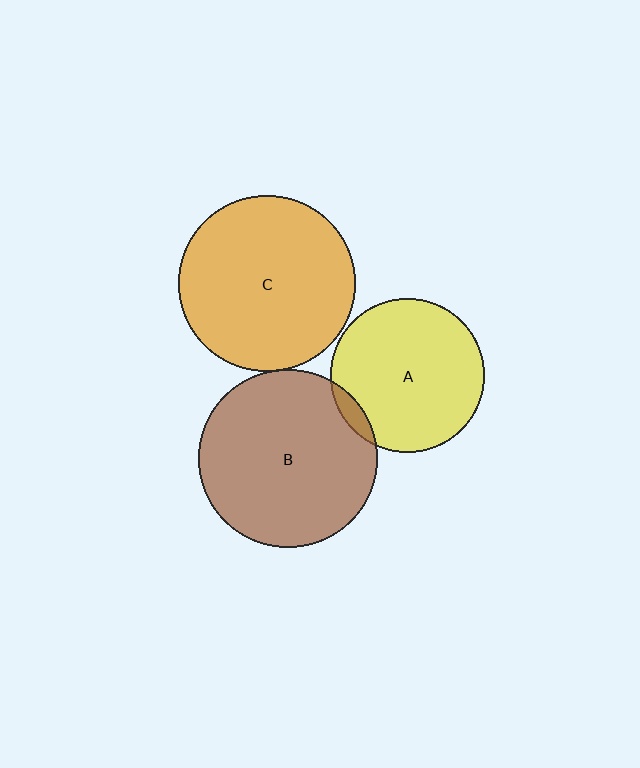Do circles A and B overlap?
Yes.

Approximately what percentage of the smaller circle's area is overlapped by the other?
Approximately 5%.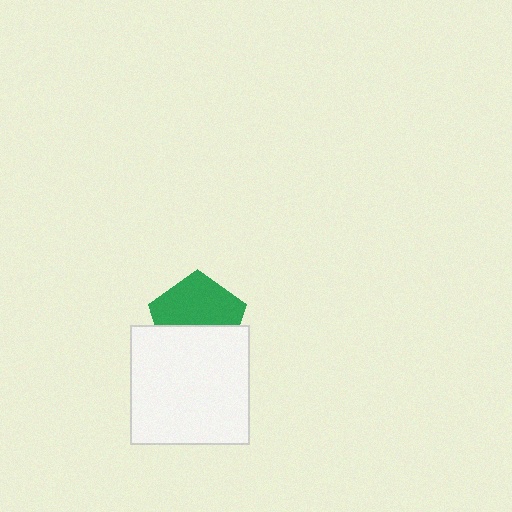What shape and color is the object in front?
The object in front is a white square.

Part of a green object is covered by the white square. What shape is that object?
It is a pentagon.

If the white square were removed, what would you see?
You would see the complete green pentagon.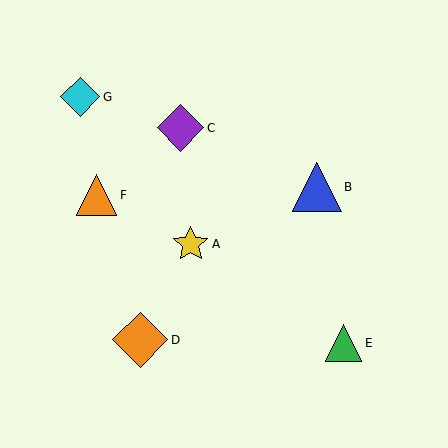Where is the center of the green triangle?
The center of the green triangle is at (343, 343).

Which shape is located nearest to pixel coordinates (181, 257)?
The yellow star (labeled A) at (191, 244) is nearest to that location.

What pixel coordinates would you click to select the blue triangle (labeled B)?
Click at (317, 187) to select the blue triangle B.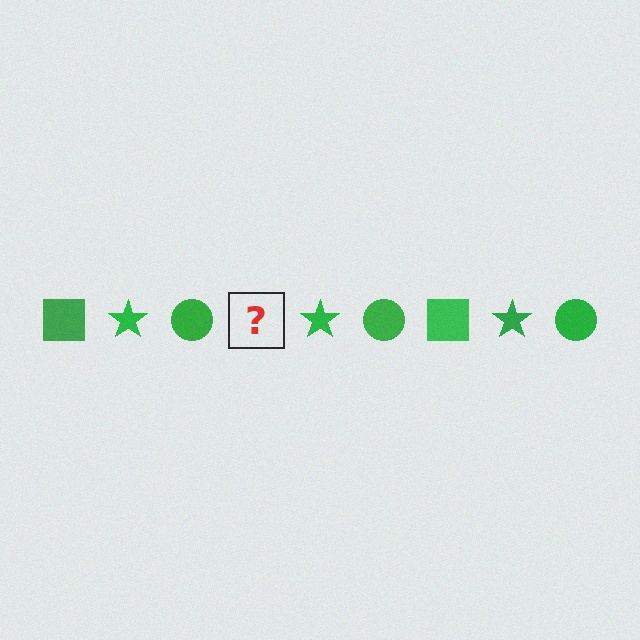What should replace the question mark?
The question mark should be replaced with a green square.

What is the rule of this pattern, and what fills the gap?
The rule is that the pattern cycles through square, star, circle shapes in green. The gap should be filled with a green square.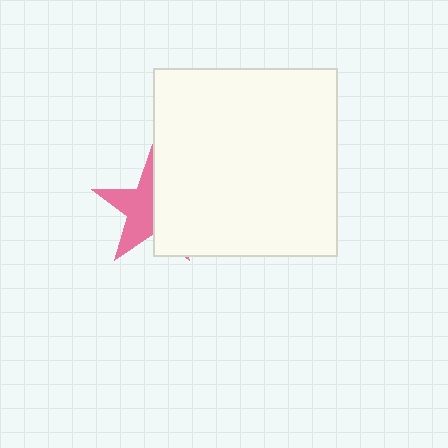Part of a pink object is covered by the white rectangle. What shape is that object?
It is a star.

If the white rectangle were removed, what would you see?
You would see the complete pink star.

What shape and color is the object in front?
The object in front is a white rectangle.